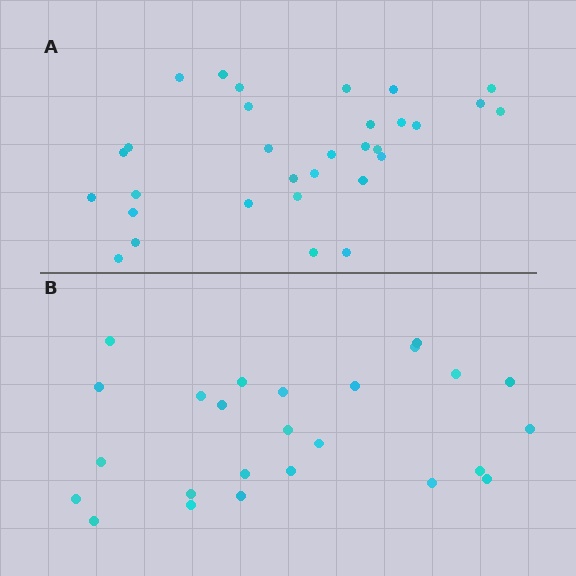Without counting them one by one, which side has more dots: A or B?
Region A (the top region) has more dots.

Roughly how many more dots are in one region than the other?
Region A has about 6 more dots than region B.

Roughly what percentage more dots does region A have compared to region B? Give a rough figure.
About 25% more.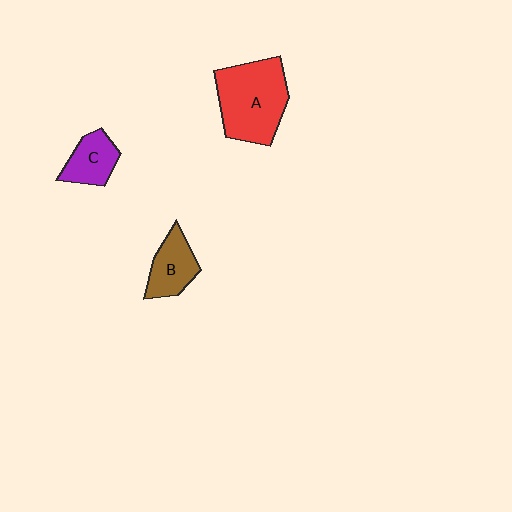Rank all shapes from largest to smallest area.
From largest to smallest: A (red), B (brown), C (purple).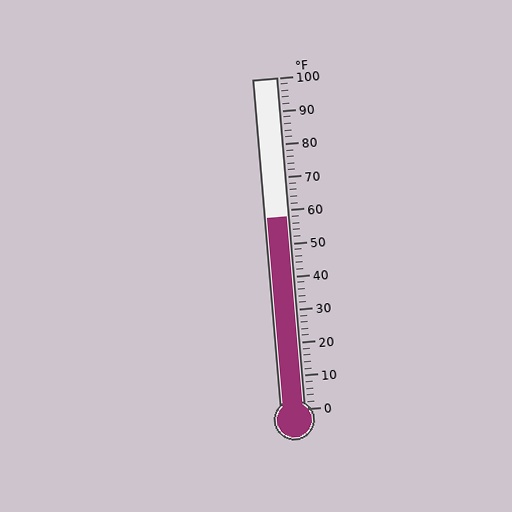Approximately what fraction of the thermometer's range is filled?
The thermometer is filled to approximately 60% of its range.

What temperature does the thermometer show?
The thermometer shows approximately 58°F.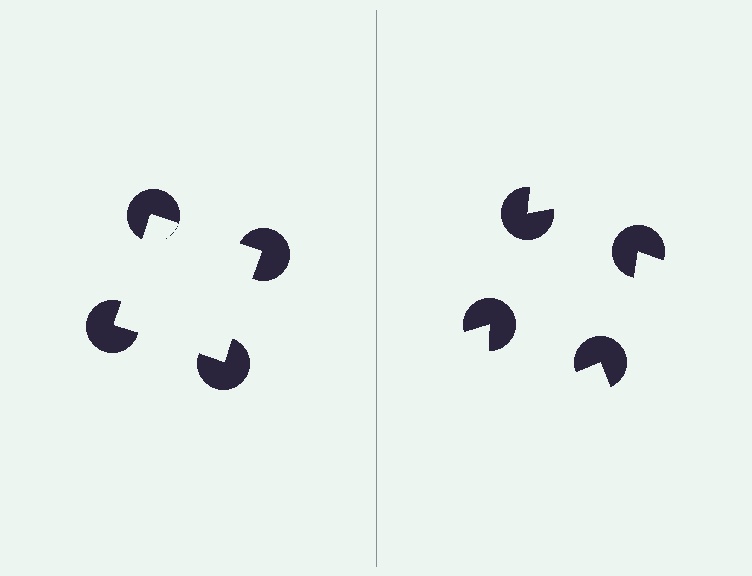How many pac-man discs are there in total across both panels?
8 — 4 on each side.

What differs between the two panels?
The pac-man discs are positioned identically on both sides; only the wedge orientations differ. On the left they align to a square; on the right they are misaligned.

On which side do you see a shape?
An illusory square appears on the left side. On the right side the wedge cuts are rotated, so no coherent shape forms.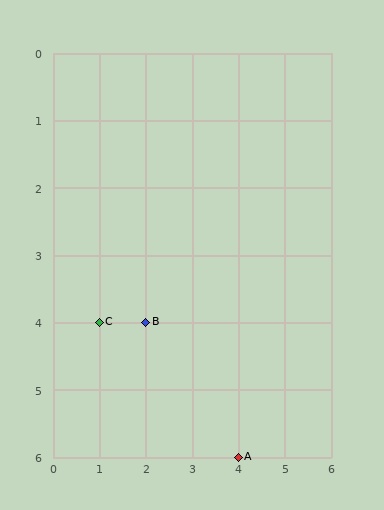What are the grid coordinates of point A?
Point A is at grid coordinates (4, 6).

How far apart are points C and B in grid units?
Points C and B are 1 column apart.